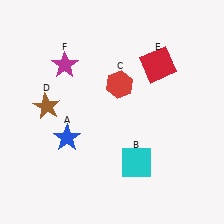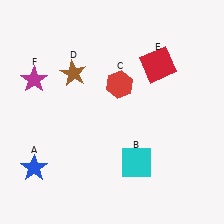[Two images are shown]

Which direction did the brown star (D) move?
The brown star (D) moved up.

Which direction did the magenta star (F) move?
The magenta star (F) moved left.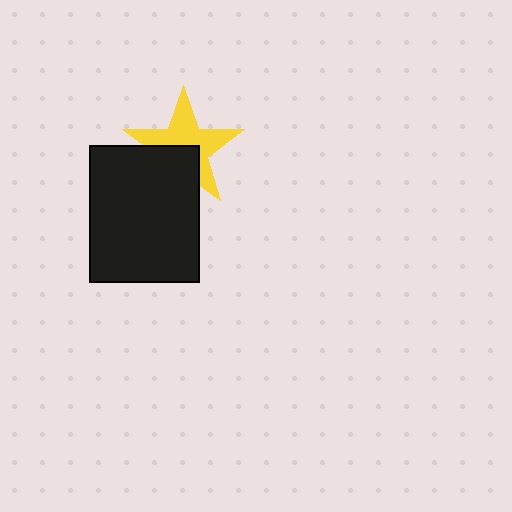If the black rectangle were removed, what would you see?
You would see the complete yellow star.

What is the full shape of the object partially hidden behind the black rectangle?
The partially hidden object is a yellow star.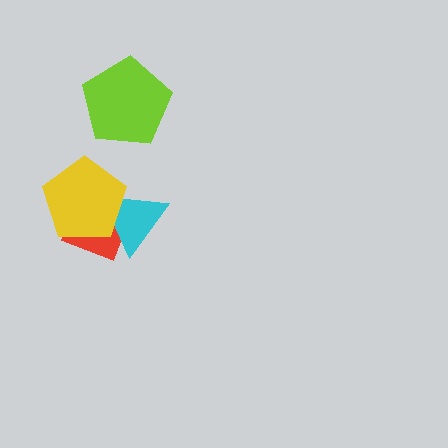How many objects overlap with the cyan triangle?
2 objects overlap with the cyan triangle.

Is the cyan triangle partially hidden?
Yes, it is partially covered by another shape.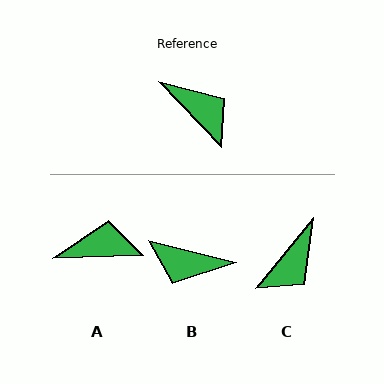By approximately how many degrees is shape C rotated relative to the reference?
Approximately 83 degrees clockwise.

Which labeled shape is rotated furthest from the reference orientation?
B, about 148 degrees away.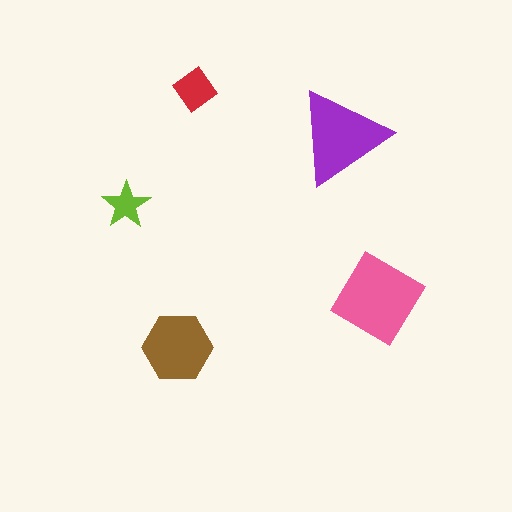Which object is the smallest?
The lime star.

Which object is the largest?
The pink diamond.